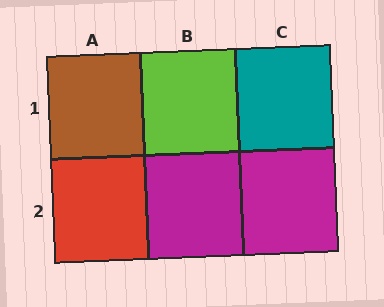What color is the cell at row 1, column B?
Lime.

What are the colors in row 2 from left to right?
Red, magenta, magenta.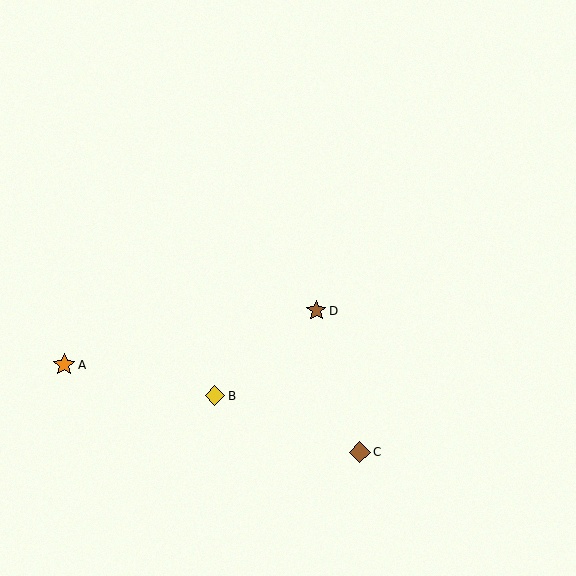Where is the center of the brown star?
The center of the brown star is at (316, 311).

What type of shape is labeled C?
Shape C is a brown diamond.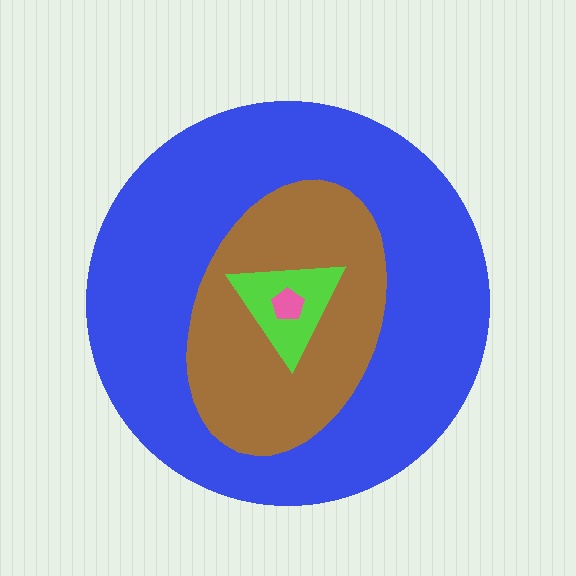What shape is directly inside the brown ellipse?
The lime triangle.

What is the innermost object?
The pink pentagon.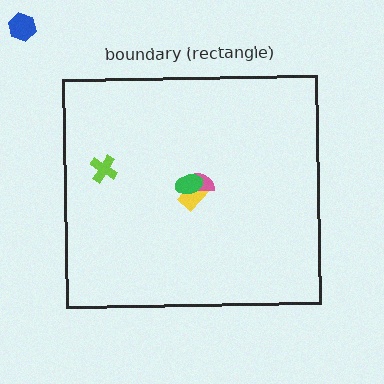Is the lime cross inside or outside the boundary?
Inside.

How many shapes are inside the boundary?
4 inside, 1 outside.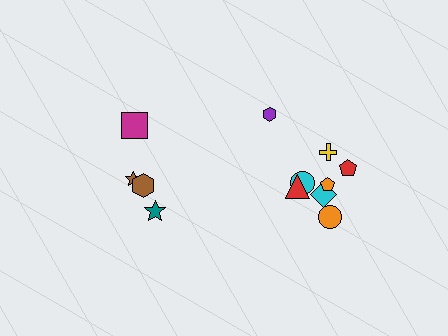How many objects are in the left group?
There are 4 objects.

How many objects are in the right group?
There are 8 objects.